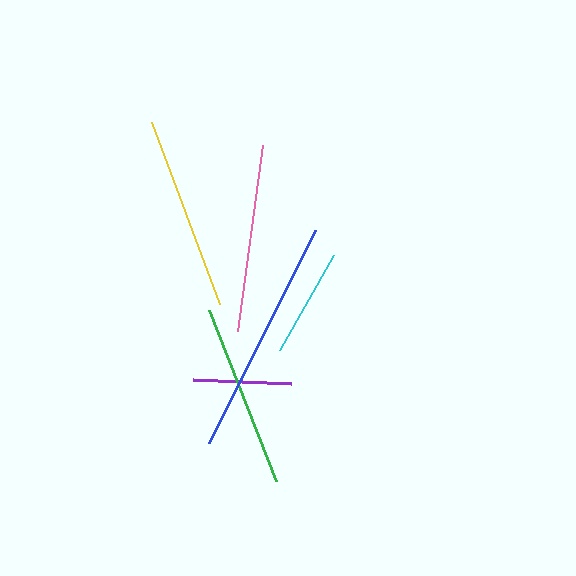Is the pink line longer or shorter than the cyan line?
The pink line is longer than the cyan line.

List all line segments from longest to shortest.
From longest to shortest: blue, yellow, pink, green, cyan, purple.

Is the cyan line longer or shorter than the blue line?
The blue line is longer than the cyan line.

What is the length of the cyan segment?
The cyan segment is approximately 109 pixels long.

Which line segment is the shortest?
The purple line is the shortest at approximately 98 pixels.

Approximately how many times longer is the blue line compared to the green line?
The blue line is approximately 1.3 times the length of the green line.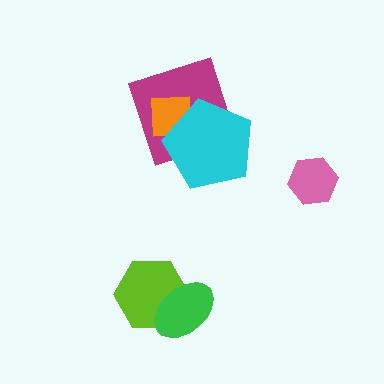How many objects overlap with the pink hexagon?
0 objects overlap with the pink hexagon.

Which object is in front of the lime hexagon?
The green ellipse is in front of the lime hexagon.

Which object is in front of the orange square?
The cyan pentagon is in front of the orange square.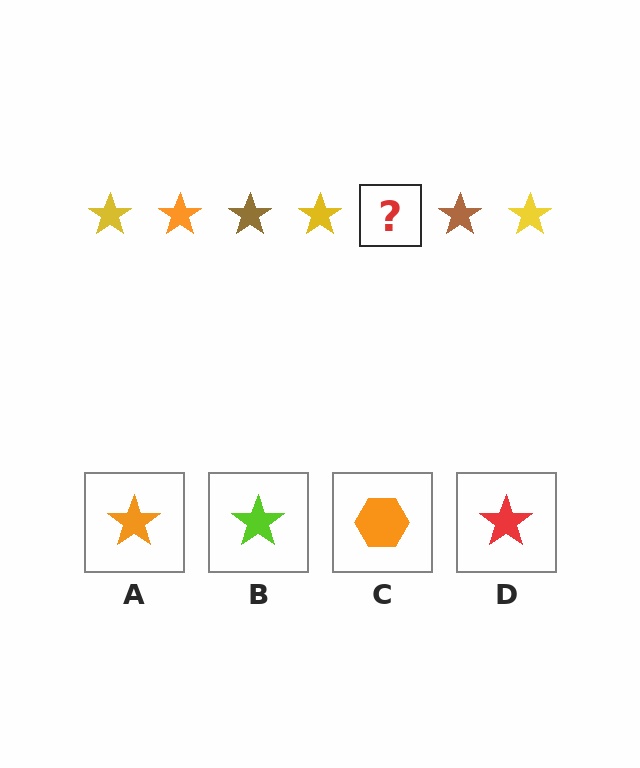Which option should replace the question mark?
Option A.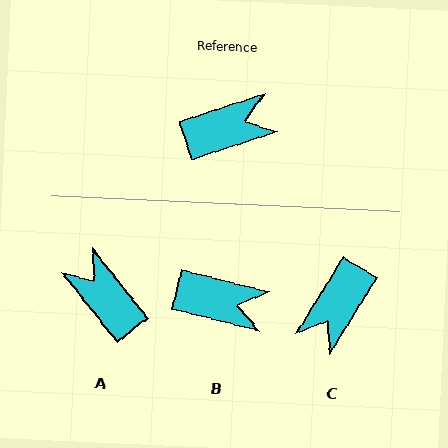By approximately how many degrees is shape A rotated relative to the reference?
Approximately 110 degrees counter-clockwise.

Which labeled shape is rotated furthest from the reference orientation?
C, about 140 degrees away.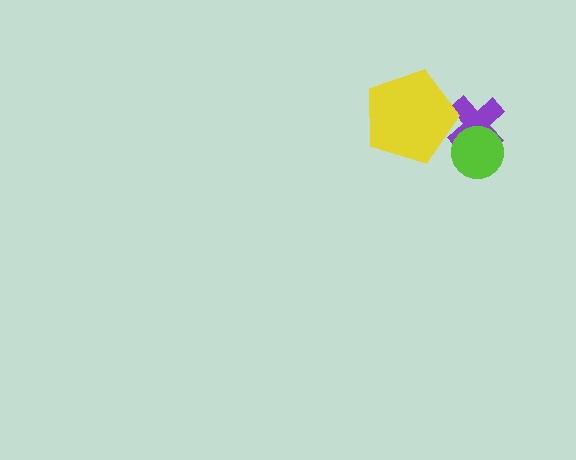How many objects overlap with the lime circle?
1 object overlaps with the lime circle.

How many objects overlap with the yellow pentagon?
1 object overlaps with the yellow pentagon.